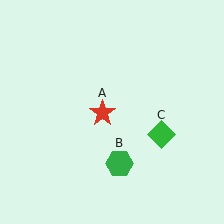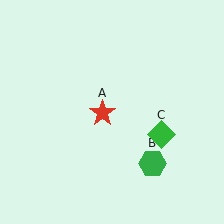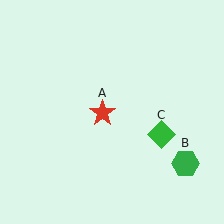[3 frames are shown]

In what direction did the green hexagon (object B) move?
The green hexagon (object B) moved right.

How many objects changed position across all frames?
1 object changed position: green hexagon (object B).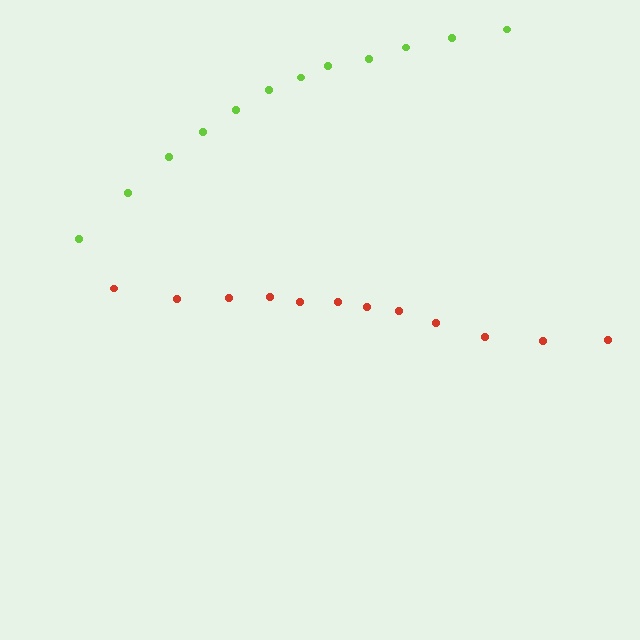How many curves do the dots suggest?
There are 2 distinct paths.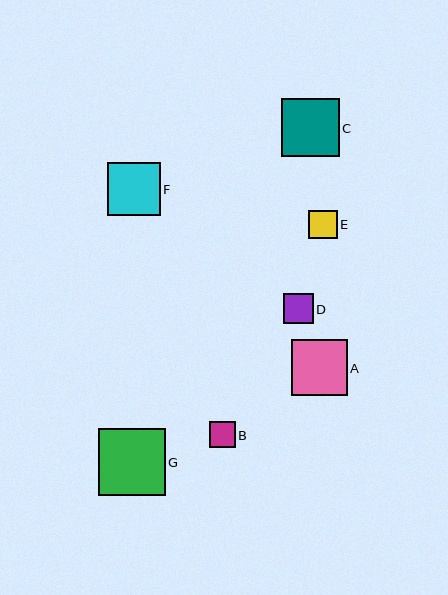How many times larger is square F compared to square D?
Square F is approximately 1.8 times the size of square D.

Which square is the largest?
Square G is the largest with a size of approximately 67 pixels.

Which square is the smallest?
Square B is the smallest with a size of approximately 26 pixels.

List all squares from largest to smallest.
From largest to smallest: G, C, A, F, D, E, B.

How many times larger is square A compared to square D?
Square A is approximately 1.9 times the size of square D.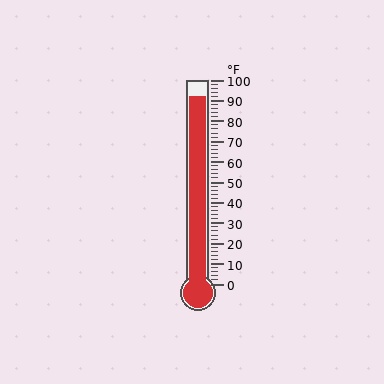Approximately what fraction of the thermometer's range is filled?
The thermometer is filled to approximately 90% of its range.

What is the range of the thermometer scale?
The thermometer scale ranges from 0°F to 100°F.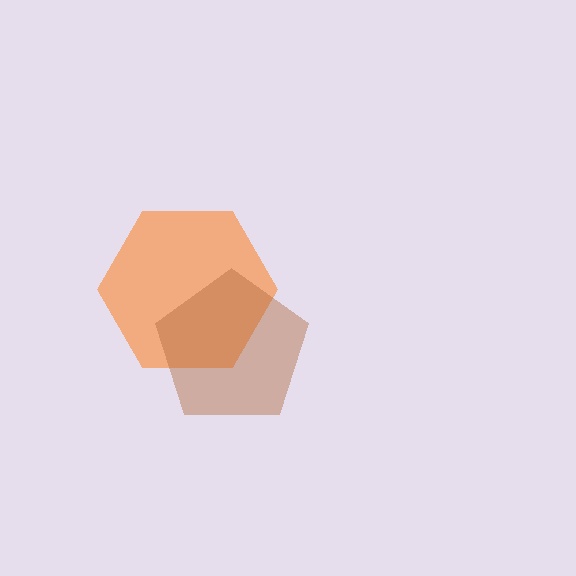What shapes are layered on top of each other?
The layered shapes are: an orange hexagon, a brown pentagon.